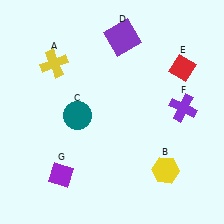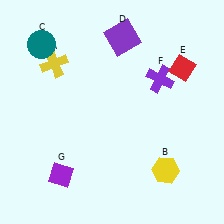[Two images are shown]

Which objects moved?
The objects that moved are: the teal circle (C), the purple cross (F).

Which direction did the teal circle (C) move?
The teal circle (C) moved up.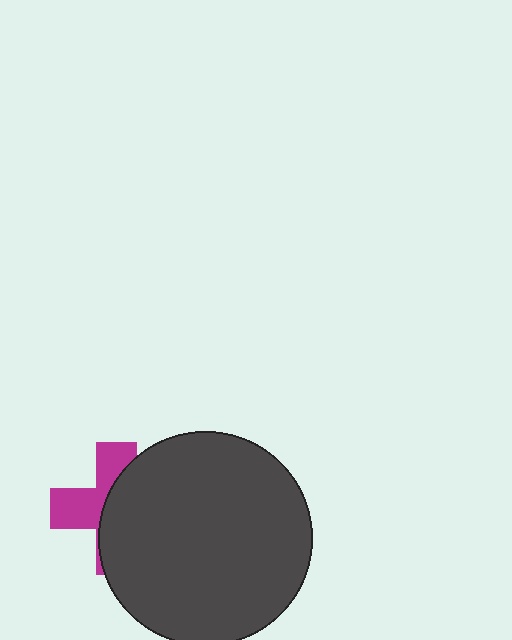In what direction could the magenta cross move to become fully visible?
The magenta cross could move left. That would shift it out from behind the dark gray circle entirely.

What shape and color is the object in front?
The object in front is a dark gray circle.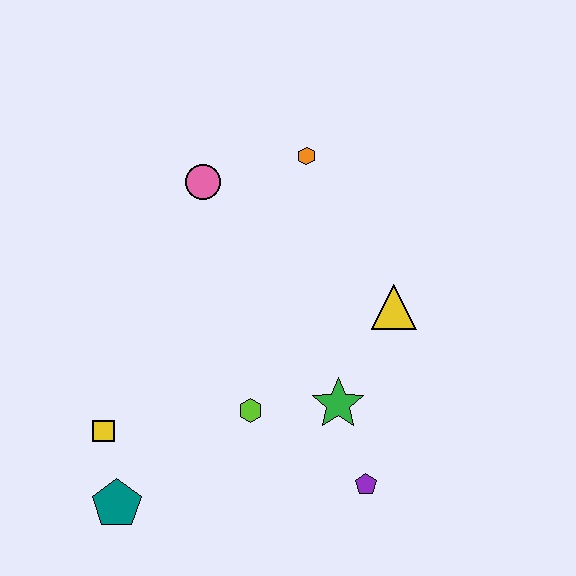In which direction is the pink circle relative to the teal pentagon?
The pink circle is above the teal pentagon.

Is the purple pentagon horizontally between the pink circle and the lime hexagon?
No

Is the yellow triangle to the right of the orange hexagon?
Yes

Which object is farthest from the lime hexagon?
The orange hexagon is farthest from the lime hexagon.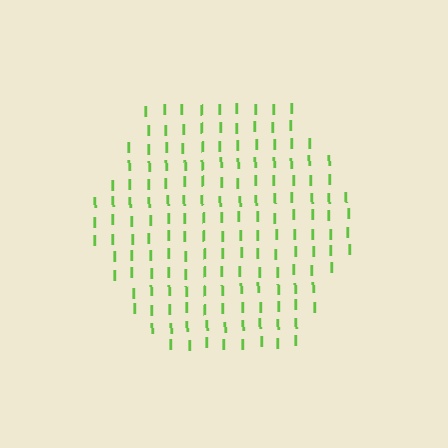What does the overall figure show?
The overall figure shows a hexagon.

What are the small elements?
The small elements are letter I's.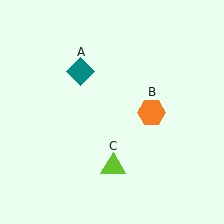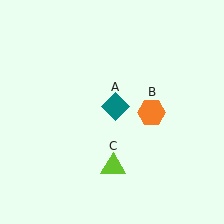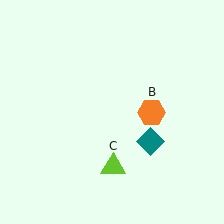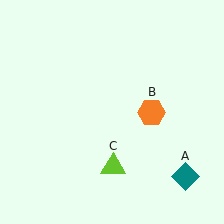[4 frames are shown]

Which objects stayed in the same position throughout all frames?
Orange hexagon (object B) and lime triangle (object C) remained stationary.